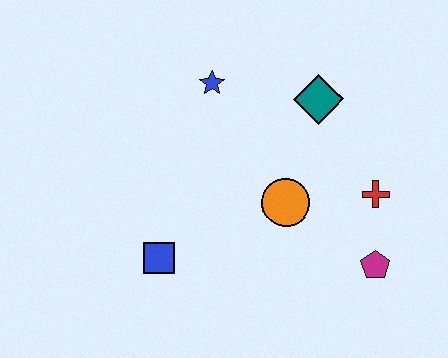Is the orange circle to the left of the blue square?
No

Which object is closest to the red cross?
The magenta pentagon is closest to the red cross.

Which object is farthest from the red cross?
The blue square is farthest from the red cross.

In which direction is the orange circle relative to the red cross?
The orange circle is to the left of the red cross.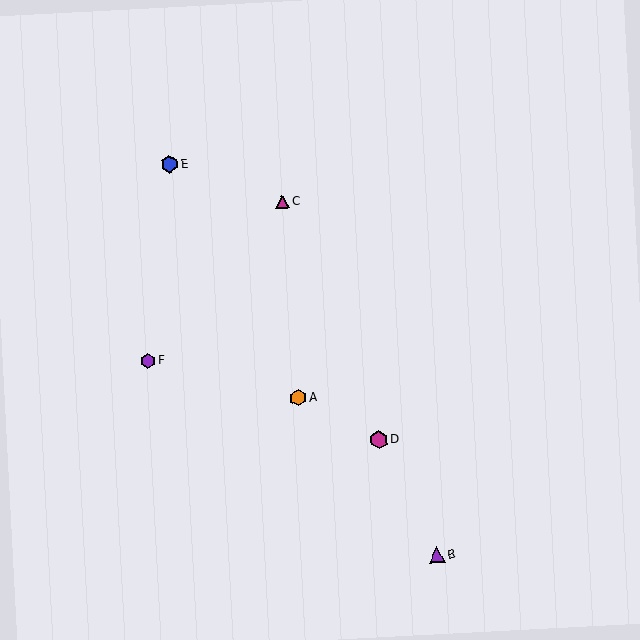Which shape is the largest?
The magenta hexagon (labeled D) is the largest.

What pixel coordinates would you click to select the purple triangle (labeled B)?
Click at (437, 555) to select the purple triangle B.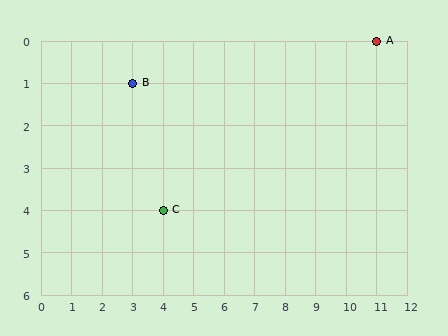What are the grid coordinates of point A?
Point A is at grid coordinates (11, 0).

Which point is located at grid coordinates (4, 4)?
Point C is at (4, 4).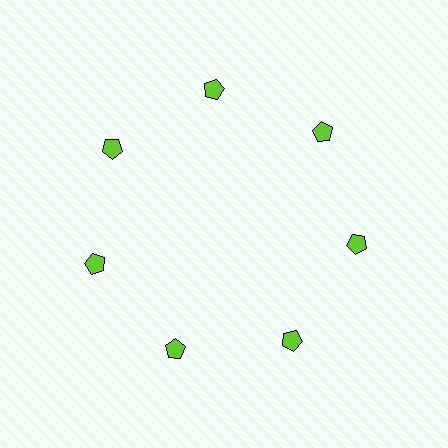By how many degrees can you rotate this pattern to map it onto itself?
The pattern maps onto itself every 51 degrees of rotation.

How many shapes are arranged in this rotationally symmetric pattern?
There are 7 shapes, arranged in 7 groups of 1.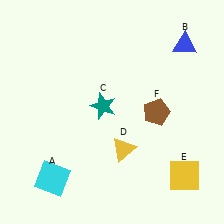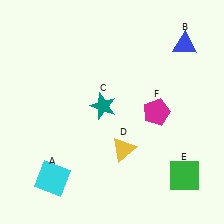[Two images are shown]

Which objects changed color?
E changed from yellow to green. F changed from brown to magenta.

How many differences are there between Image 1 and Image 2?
There are 2 differences between the two images.